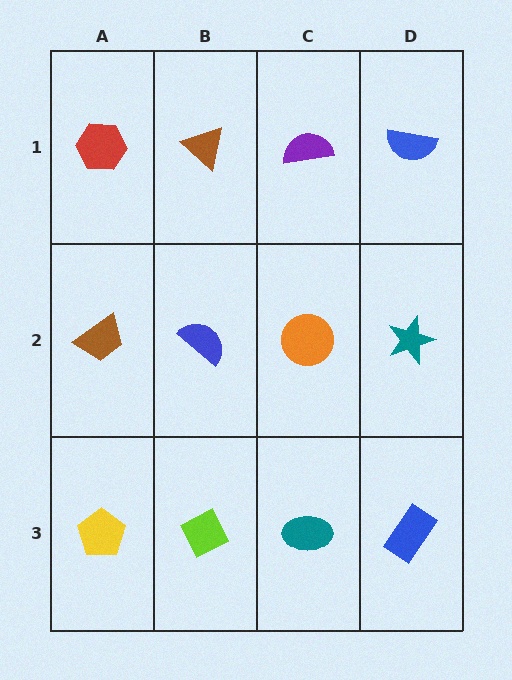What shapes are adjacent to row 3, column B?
A blue semicircle (row 2, column B), a yellow pentagon (row 3, column A), a teal ellipse (row 3, column C).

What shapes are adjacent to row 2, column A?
A red hexagon (row 1, column A), a yellow pentagon (row 3, column A), a blue semicircle (row 2, column B).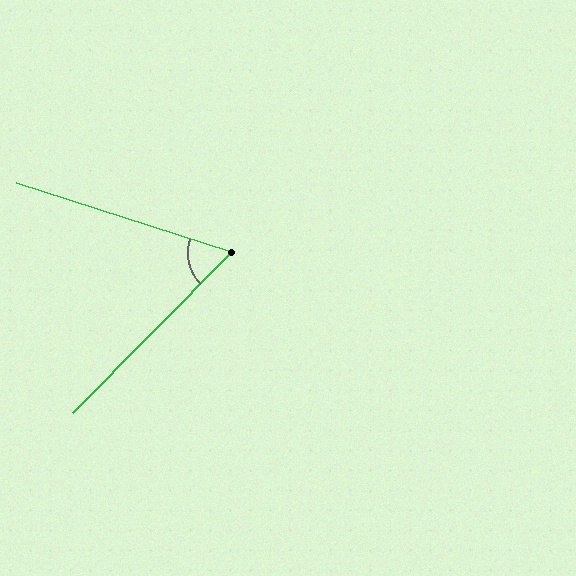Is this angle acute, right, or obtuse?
It is acute.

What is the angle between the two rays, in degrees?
Approximately 63 degrees.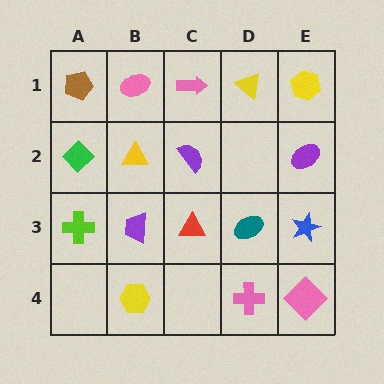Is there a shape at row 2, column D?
No, that cell is empty.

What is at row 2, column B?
A yellow triangle.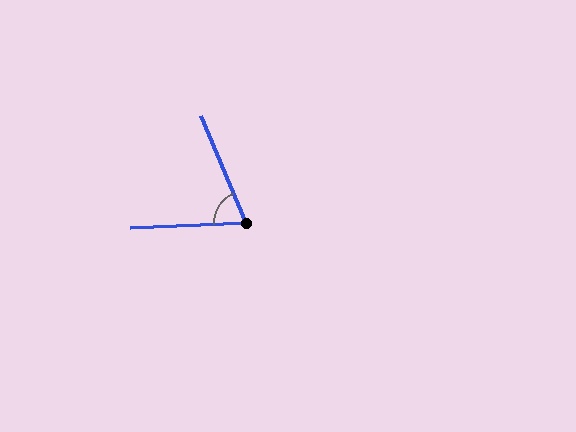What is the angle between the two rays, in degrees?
Approximately 70 degrees.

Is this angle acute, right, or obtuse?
It is acute.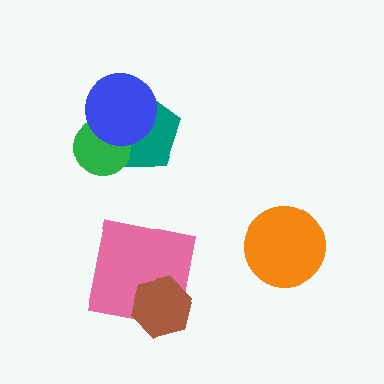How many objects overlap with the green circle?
2 objects overlap with the green circle.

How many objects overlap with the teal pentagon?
2 objects overlap with the teal pentagon.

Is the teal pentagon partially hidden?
Yes, it is partially covered by another shape.